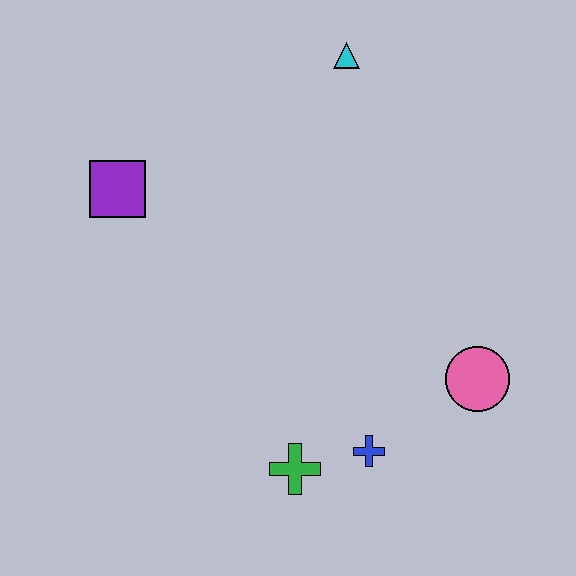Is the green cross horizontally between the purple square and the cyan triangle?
Yes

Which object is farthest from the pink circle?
The purple square is farthest from the pink circle.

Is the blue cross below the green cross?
No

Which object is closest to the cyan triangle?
The purple square is closest to the cyan triangle.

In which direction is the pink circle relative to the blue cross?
The pink circle is to the right of the blue cross.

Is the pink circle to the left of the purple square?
No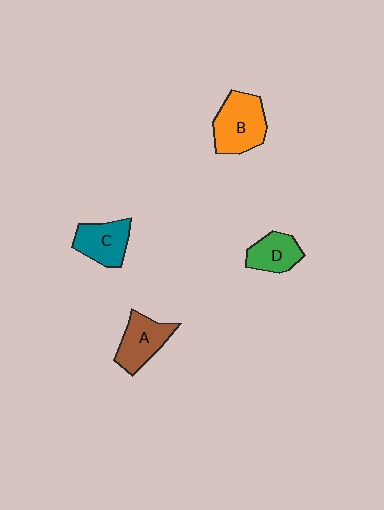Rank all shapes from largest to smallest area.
From largest to smallest: B (orange), A (brown), C (teal), D (green).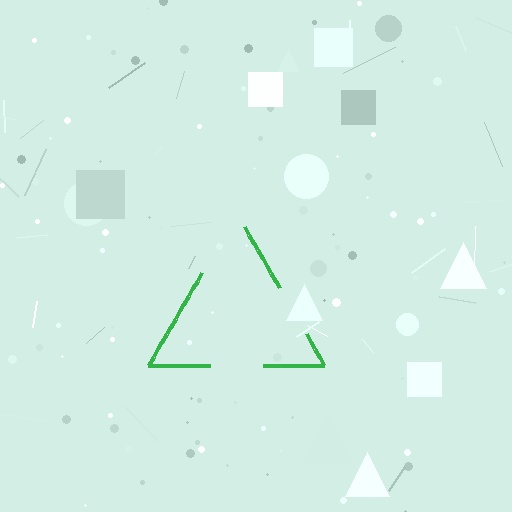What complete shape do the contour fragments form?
The contour fragments form a triangle.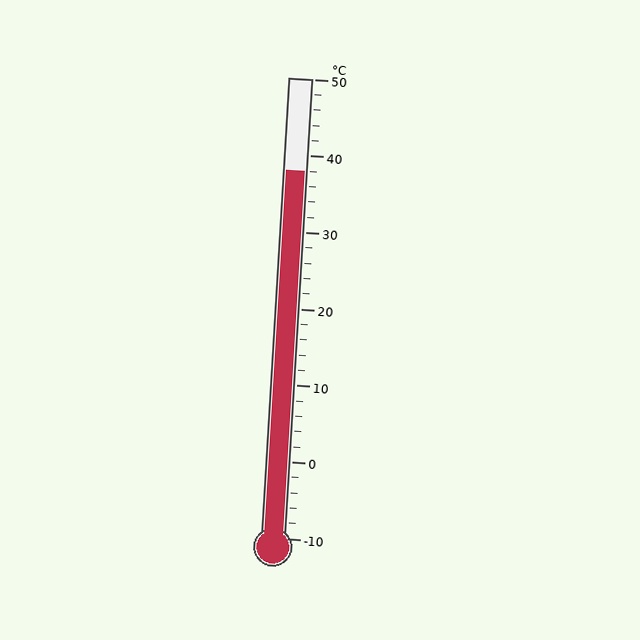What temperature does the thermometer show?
The thermometer shows approximately 38°C.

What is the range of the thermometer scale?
The thermometer scale ranges from -10°C to 50°C.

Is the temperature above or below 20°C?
The temperature is above 20°C.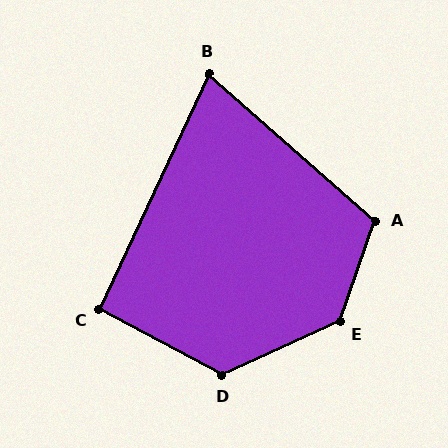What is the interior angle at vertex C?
Approximately 93 degrees (approximately right).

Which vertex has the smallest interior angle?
B, at approximately 74 degrees.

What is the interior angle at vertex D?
Approximately 127 degrees (obtuse).